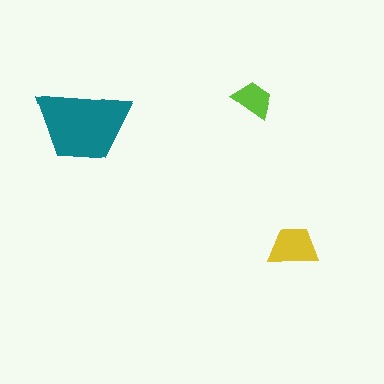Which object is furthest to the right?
The yellow trapezoid is rightmost.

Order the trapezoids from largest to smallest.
the teal one, the yellow one, the lime one.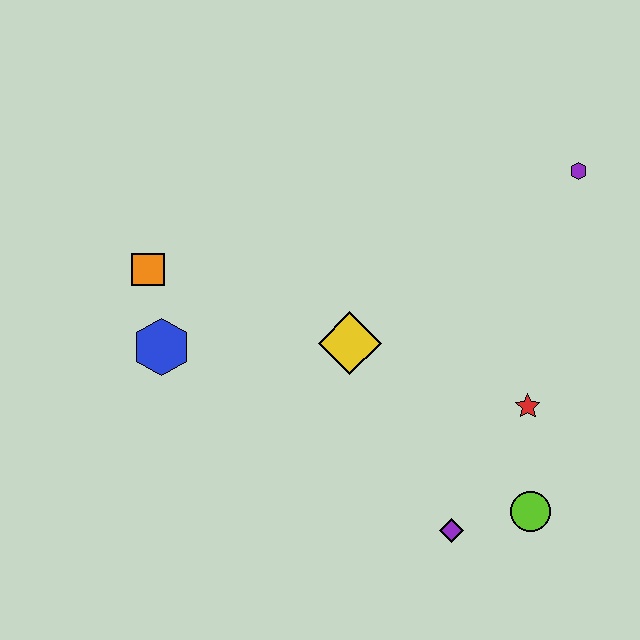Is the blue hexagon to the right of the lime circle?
No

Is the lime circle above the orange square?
No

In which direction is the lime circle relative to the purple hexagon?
The lime circle is below the purple hexagon.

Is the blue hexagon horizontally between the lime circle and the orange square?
Yes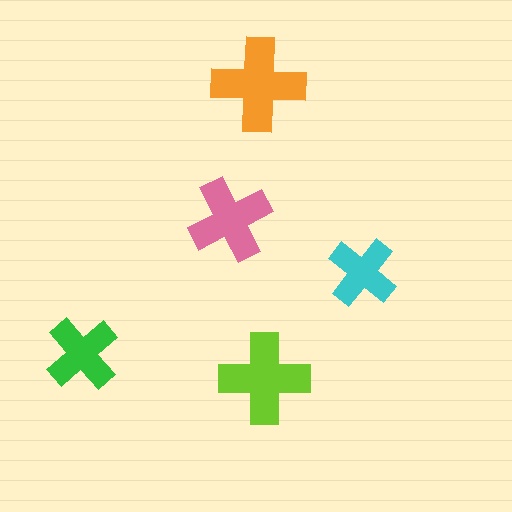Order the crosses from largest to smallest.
the orange one, the lime one, the pink one, the green one, the cyan one.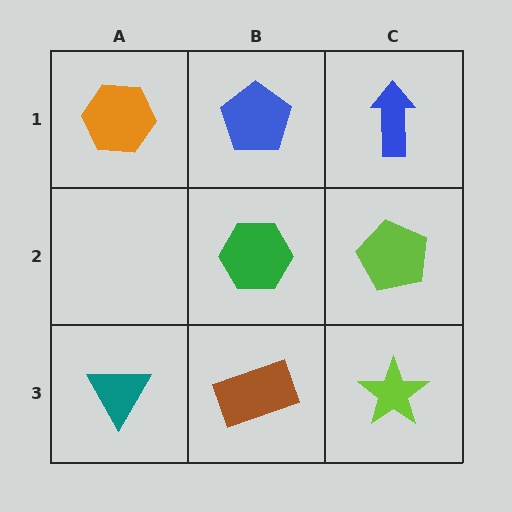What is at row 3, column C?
A lime star.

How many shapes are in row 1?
3 shapes.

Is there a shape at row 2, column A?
No, that cell is empty.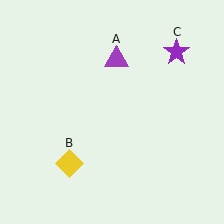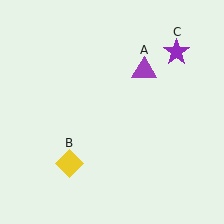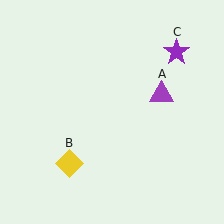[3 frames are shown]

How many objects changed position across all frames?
1 object changed position: purple triangle (object A).